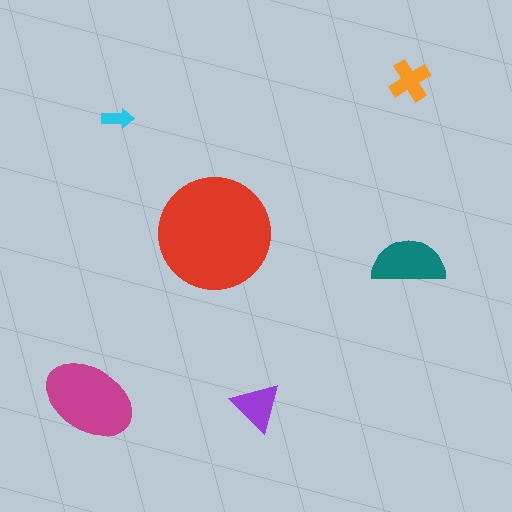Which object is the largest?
The red circle.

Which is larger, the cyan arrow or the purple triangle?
The purple triangle.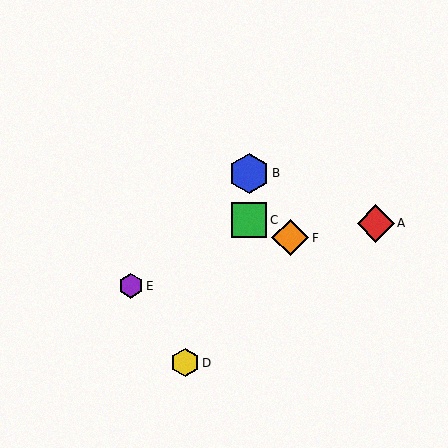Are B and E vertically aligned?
No, B is at x≈249 and E is at x≈131.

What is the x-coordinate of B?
Object B is at x≈249.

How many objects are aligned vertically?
2 objects (B, C) are aligned vertically.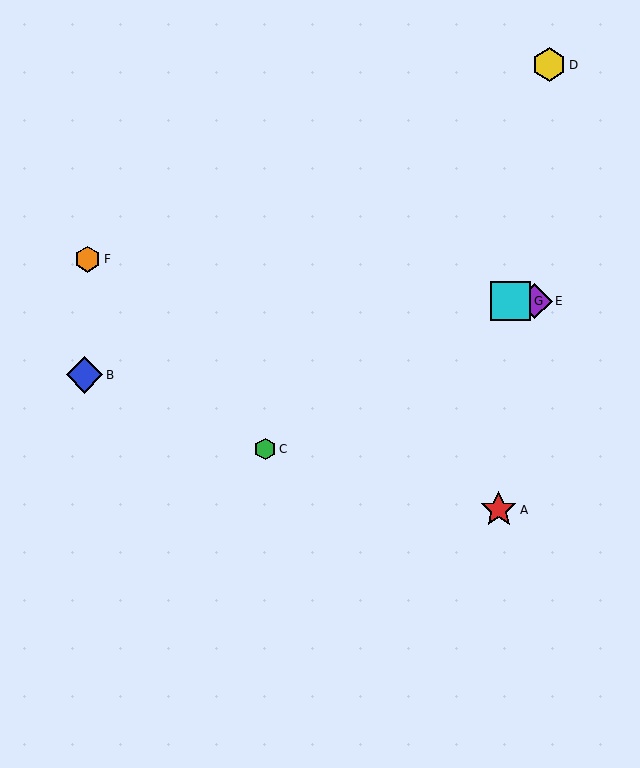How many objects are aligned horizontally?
2 objects (E, G) are aligned horizontally.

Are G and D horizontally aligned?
No, G is at y≈301 and D is at y≈65.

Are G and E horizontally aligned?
Yes, both are at y≈301.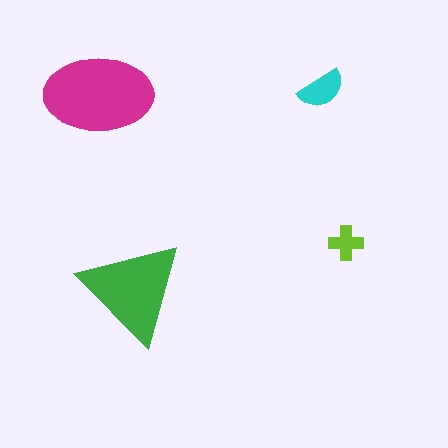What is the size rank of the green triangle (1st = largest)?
2nd.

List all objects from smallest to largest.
The lime cross, the cyan semicircle, the green triangle, the magenta ellipse.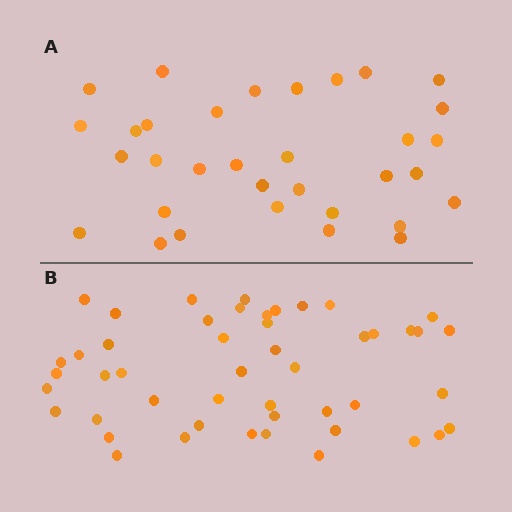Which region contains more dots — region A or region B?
Region B (the bottom region) has more dots.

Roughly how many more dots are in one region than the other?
Region B has approximately 15 more dots than region A.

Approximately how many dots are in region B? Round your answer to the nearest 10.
About 50 dots. (The exact count is 48, which rounds to 50.)